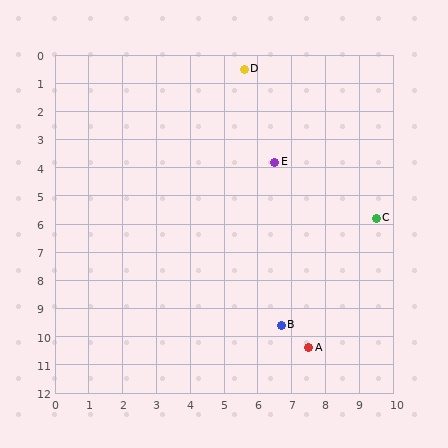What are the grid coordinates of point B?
Point B is at approximately (6.7, 9.6).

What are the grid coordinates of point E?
Point E is at approximately (6.5, 3.8).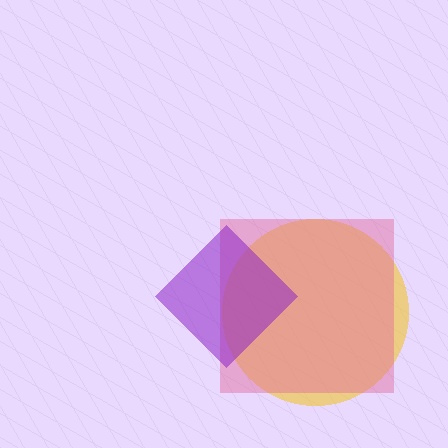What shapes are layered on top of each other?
The layered shapes are: a yellow circle, a pink square, a purple diamond.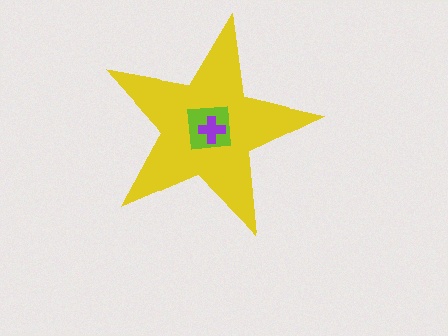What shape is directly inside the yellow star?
The lime square.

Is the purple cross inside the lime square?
Yes.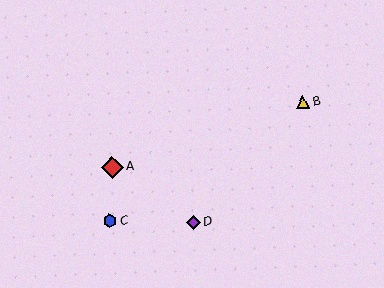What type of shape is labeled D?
Shape D is a purple diamond.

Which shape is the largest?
The red diamond (labeled A) is the largest.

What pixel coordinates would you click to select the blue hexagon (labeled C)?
Click at (110, 221) to select the blue hexagon C.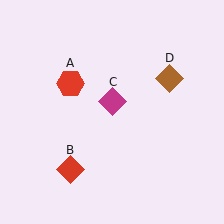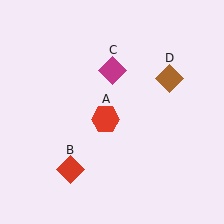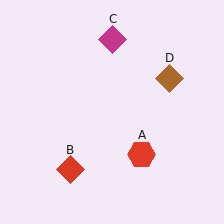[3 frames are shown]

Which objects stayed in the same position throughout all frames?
Red diamond (object B) and brown diamond (object D) remained stationary.